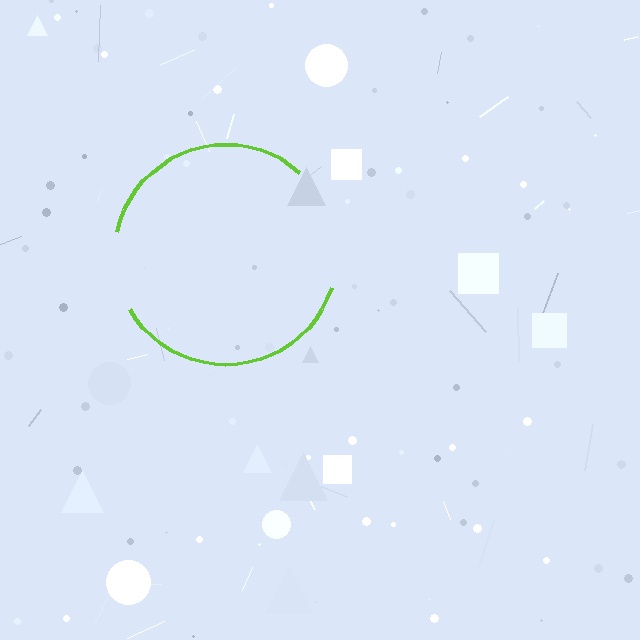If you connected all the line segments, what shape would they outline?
They would outline a circle.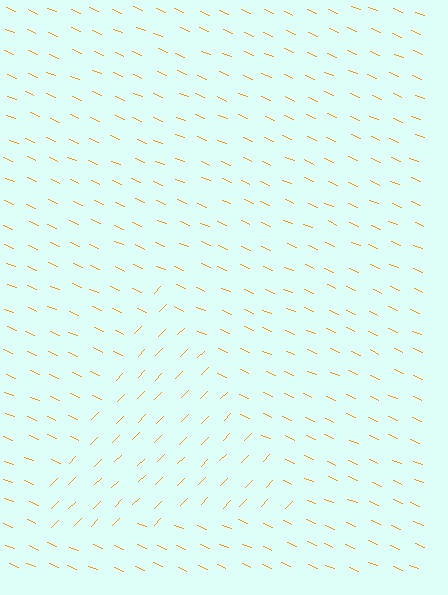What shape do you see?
I see a triangle.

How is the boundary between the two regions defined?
The boundary is defined purely by a change in line orientation (approximately 69 degrees difference). All lines are the same color and thickness.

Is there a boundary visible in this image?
Yes, there is a texture boundary formed by a change in line orientation.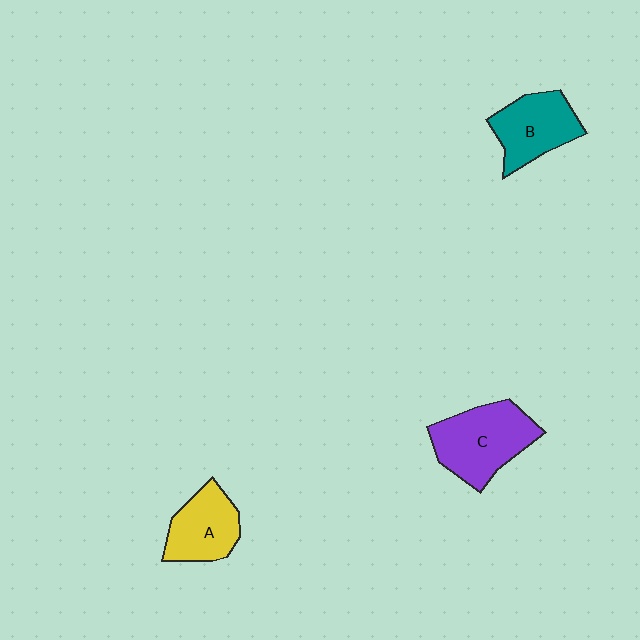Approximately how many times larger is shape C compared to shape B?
Approximately 1.3 times.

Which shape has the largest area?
Shape C (purple).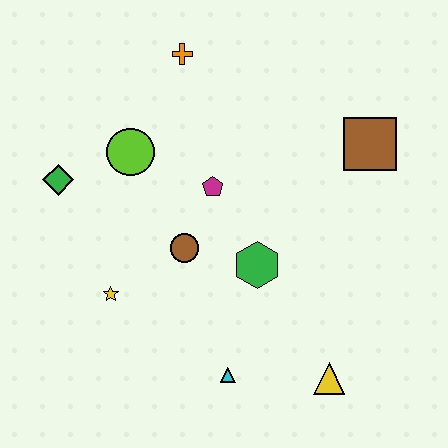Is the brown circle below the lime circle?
Yes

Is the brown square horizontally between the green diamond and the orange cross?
No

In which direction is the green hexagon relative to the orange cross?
The green hexagon is below the orange cross.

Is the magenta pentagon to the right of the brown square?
No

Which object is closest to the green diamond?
The lime circle is closest to the green diamond.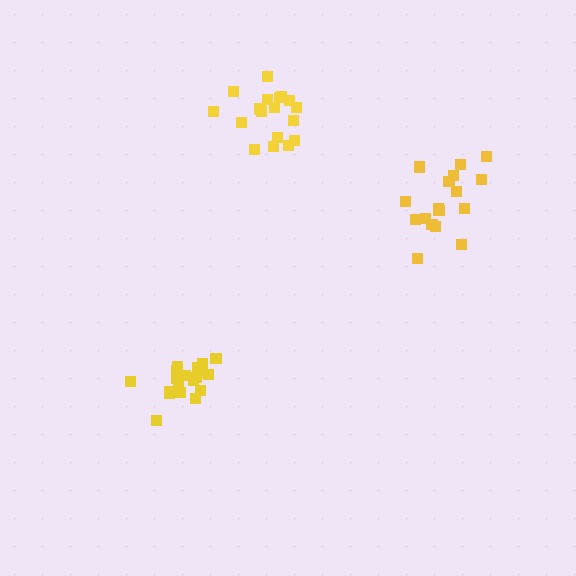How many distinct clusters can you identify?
There are 3 distinct clusters.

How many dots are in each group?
Group 1: 19 dots, Group 2: 17 dots, Group 3: 19 dots (55 total).